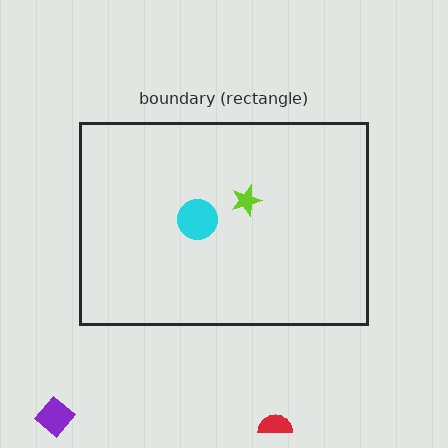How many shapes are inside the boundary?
2 inside, 2 outside.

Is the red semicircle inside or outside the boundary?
Outside.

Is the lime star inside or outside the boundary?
Inside.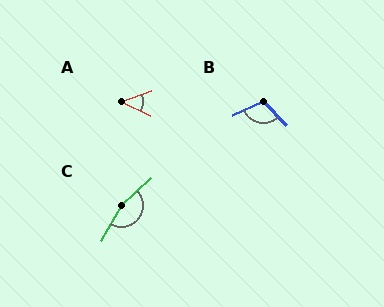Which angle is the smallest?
A, at approximately 45 degrees.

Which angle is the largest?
C, at approximately 161 degrees.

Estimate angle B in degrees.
Approximately 110 degrees.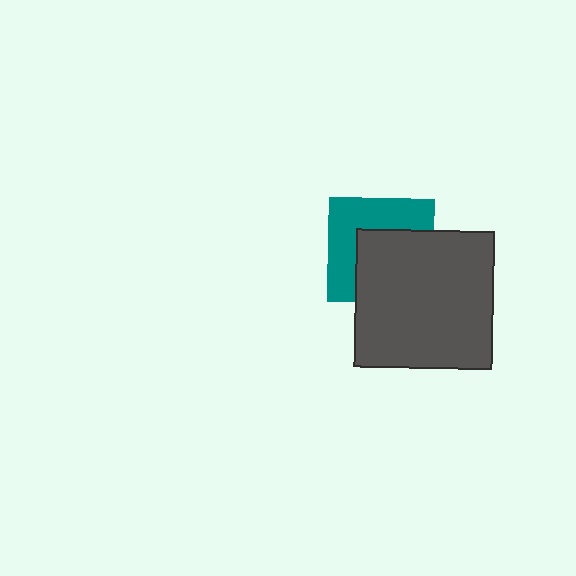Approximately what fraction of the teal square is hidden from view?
Roughly 51% of the teal square is hidden behind the dark gray square.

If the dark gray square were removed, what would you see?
You would see the complete teal square.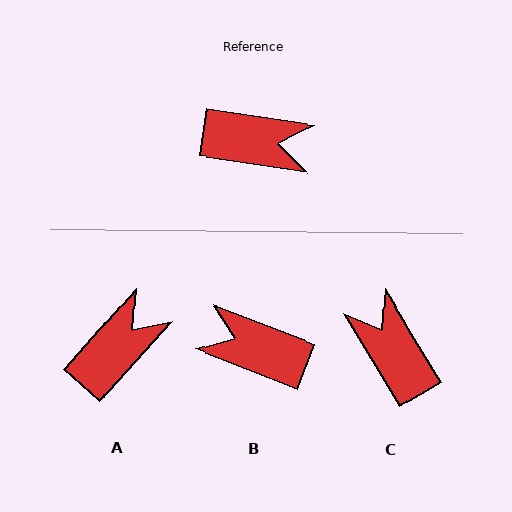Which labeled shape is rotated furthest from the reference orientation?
B, about 167 degrees away.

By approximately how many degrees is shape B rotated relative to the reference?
Approximately 167 degrees counter-clockwise.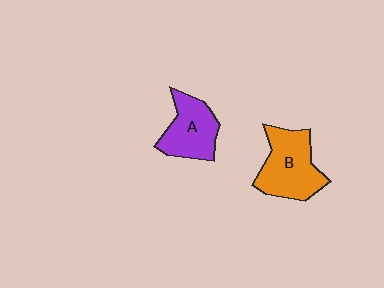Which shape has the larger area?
Shape B (orange).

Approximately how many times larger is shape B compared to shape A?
Approximately 1.2 times.